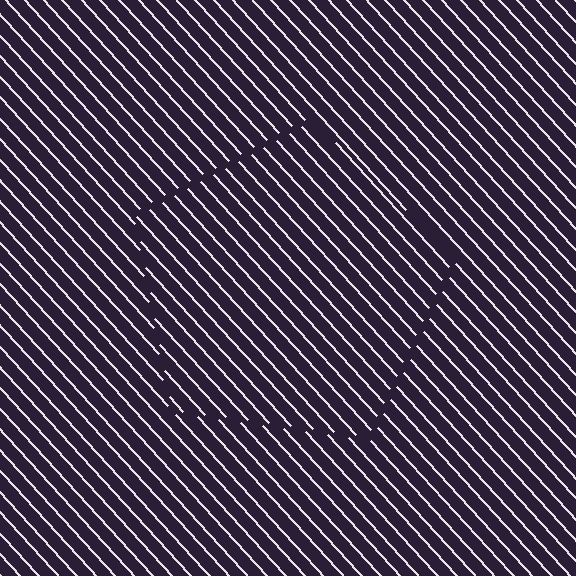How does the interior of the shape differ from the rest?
The interior of the shape contains the same grating, shifted by half a period — the contour is defined by the phase discontinuity where line-ends from the inner and outer gratings abut.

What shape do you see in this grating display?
An illusory pentagon. The interior of the shape contains the same grating, shifted by half a period — the contour is defined by the phase discontinuity where line-ends from the inner and outer gratings abut.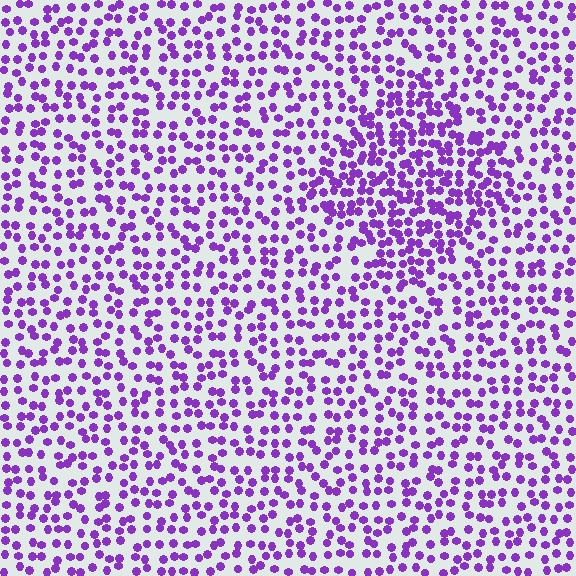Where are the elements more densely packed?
The elements are more densely packed inside the diamond boundary.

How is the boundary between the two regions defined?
The boundary is defined by a change in element density (approximately 1.7x ratio). All elements are the same color, size, and shape.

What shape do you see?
I see a diamond.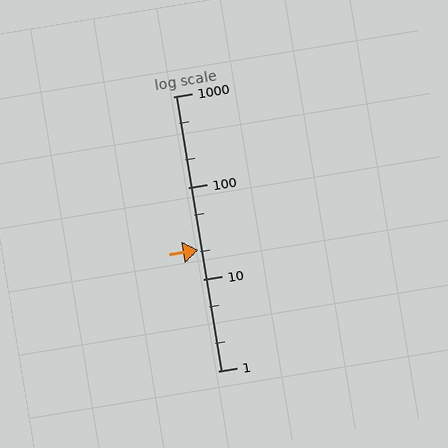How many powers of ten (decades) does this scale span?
The scale spans 3 decades, from 1 to 1000.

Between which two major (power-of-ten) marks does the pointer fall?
The pointer is between 10 and 100.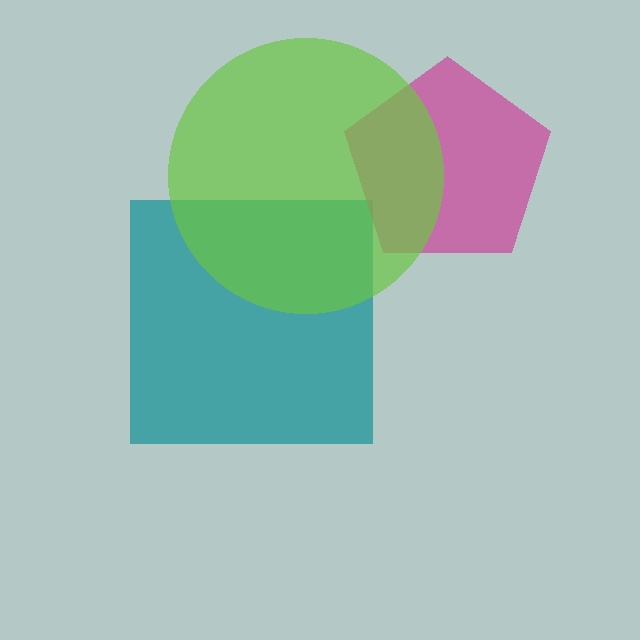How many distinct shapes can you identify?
There are 3 distinct shapes: a teal square, a magenta pentagon, a lime circle.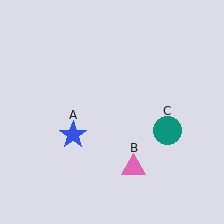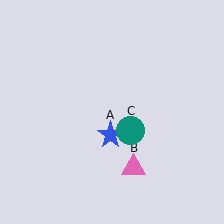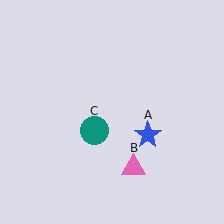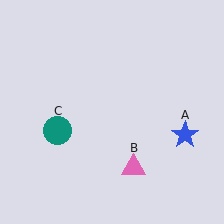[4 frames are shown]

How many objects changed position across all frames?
2 objects changed position: blue star (object A), teal circle (object C).